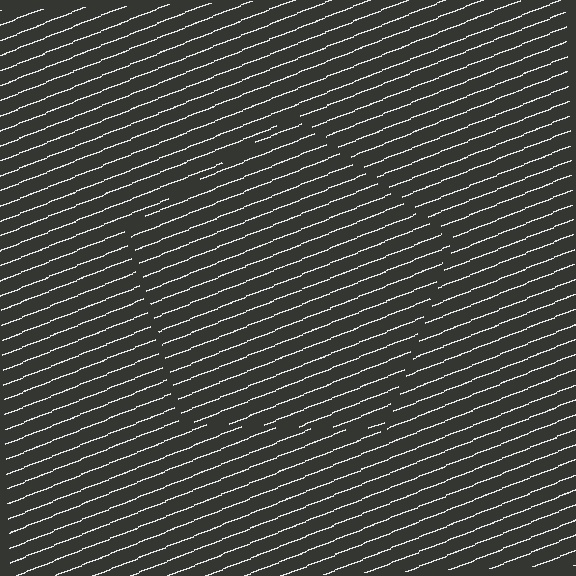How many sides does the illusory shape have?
5 sides — the line-ends trace a pentagon.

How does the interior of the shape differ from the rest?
The interior of the shape contains the same grating, shifted by half a period — the contour is defined by the phase discontinuity where line-ends from the inner and outer gratings abut.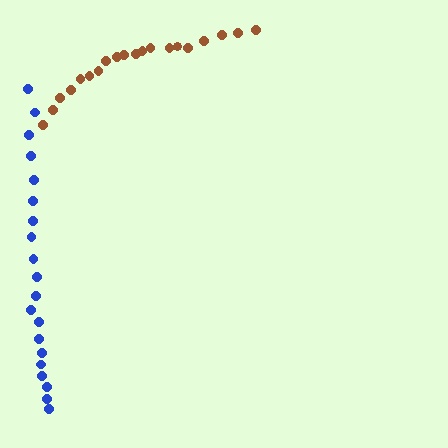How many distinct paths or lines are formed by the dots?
There are 2 distinct paths.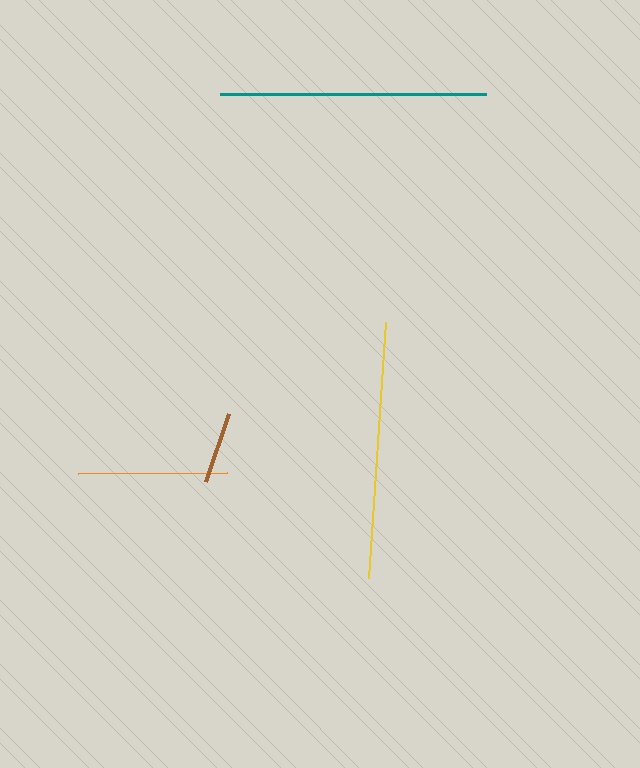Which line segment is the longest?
The teal line is the longest at approximately 266 pixels.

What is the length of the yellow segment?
The yellow segment is approximately 257 pixels long.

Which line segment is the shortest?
The brown line is the shortest at approximately 71 pixels.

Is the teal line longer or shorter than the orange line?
The teal line is longer than the orange line.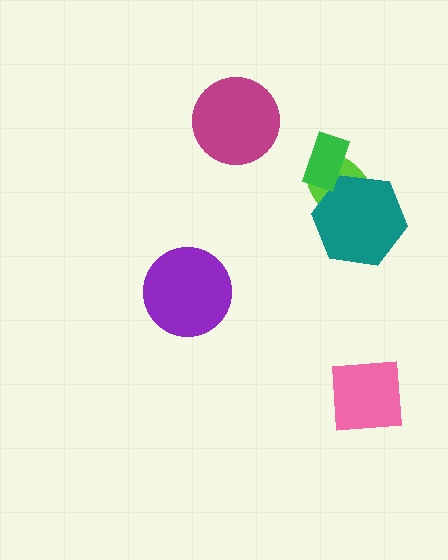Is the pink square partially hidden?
No, no other shape covers it.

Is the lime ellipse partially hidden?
Yes, it is partially covered by another shape.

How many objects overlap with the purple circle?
0 objects overlap with the purple circle.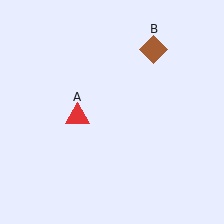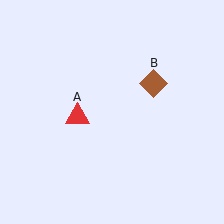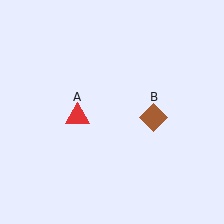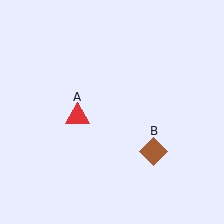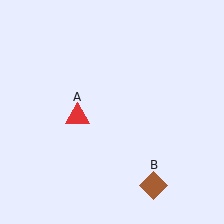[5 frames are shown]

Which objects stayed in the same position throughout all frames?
Red triangle (object A) remained stationary.